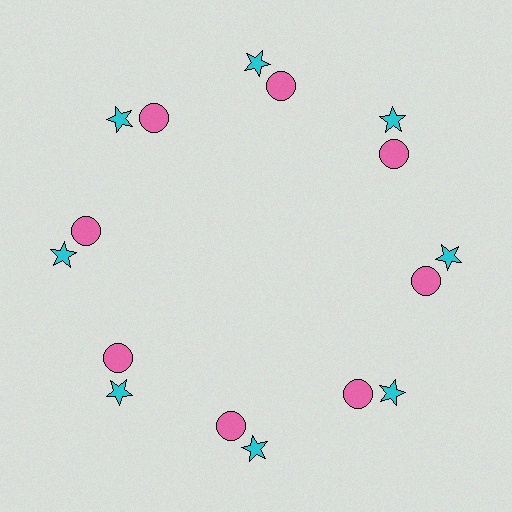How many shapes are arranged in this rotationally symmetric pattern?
There are 16 shapes, arranged in 8 groups of 2.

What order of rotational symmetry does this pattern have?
This pattern has 8-fold rotational symmetry.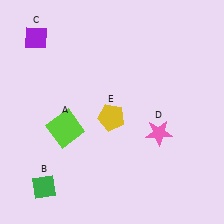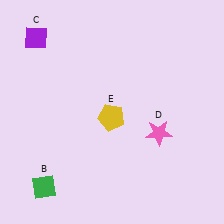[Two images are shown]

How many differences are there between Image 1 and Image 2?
There is 1 difference between the two images.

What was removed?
The lime square (A) was removed in Image 2.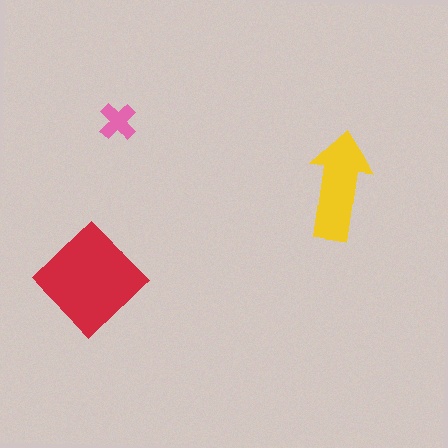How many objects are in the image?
There are 3 objects in the image.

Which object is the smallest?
The pink cross.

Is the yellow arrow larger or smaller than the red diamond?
Smaller.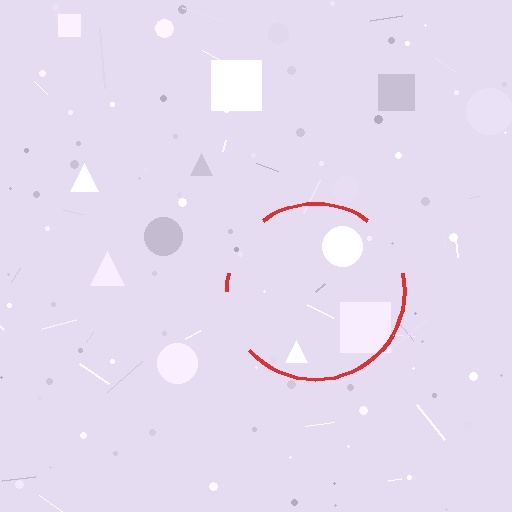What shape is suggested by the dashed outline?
The dashed outline suggests a circle.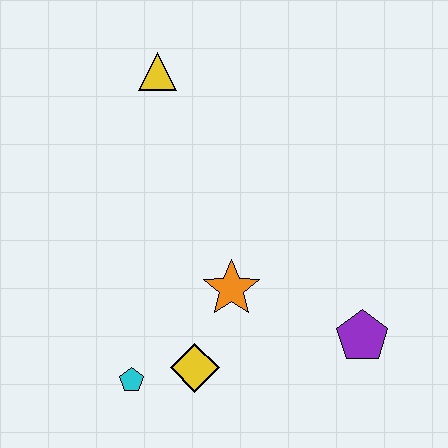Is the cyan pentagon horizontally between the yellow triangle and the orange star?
No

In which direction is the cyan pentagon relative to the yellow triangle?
The cyan pentagon is below the yellow triangle.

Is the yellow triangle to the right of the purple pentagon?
No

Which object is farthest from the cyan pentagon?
The yellow triangle is farthest from the cyan pentagon.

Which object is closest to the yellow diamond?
The cyan pentagon is closest to the yellow diamond.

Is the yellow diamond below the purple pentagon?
Yes